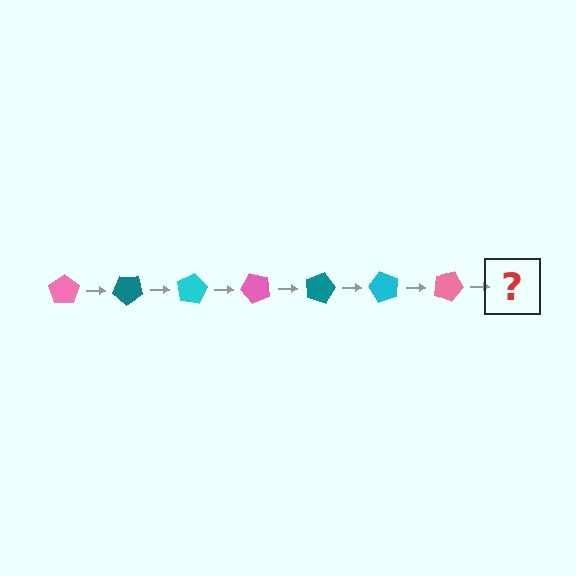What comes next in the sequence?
The next element should be a teal pentagon, rotated 280 degrees from the start.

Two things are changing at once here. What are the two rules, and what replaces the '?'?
The two rules are that it rotates 40 degrees each step and the color cycles through pink, teal, and cyan. The '?' should be a teal pentagon, rotated 280 degrees from the start.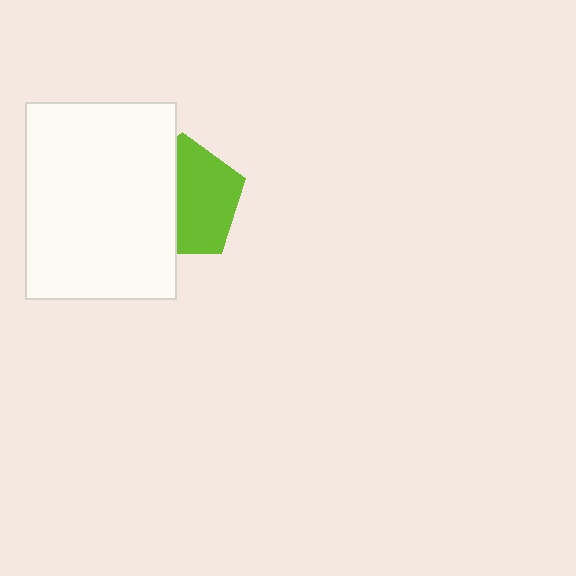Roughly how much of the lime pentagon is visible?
About half of it is visible (roughly 55%).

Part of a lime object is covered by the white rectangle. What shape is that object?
It is a pentagon.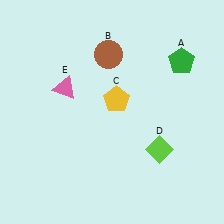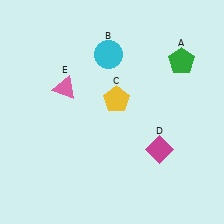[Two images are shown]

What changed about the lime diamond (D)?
In Image 1, D is lime. In Image 2, it changed to magenta.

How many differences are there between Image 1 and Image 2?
There are 2 differences between the two images.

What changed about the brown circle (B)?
In Image 1, B is brown. In Image 2, it changed to cyan.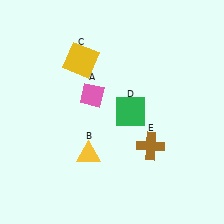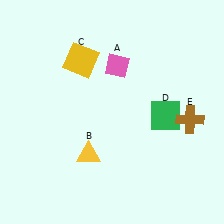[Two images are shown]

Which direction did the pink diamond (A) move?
The pink diamond (A) moved up.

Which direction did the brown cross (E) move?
The brown cross (E) moved right.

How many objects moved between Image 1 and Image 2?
3 objects moved between the two images.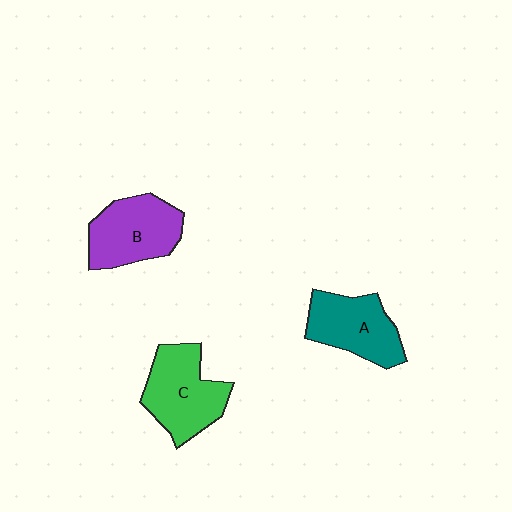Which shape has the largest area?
Shape C (green).